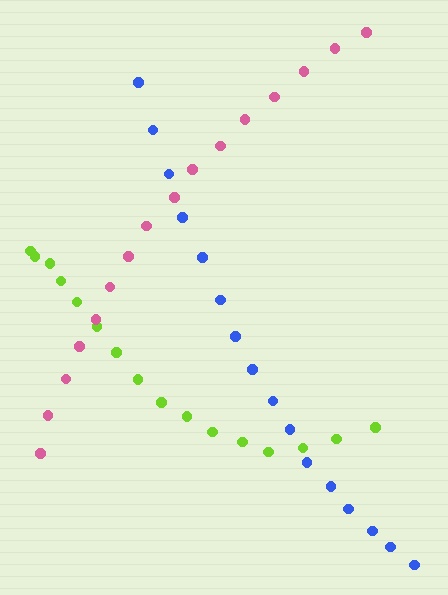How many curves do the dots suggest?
There are 3 distinct paths.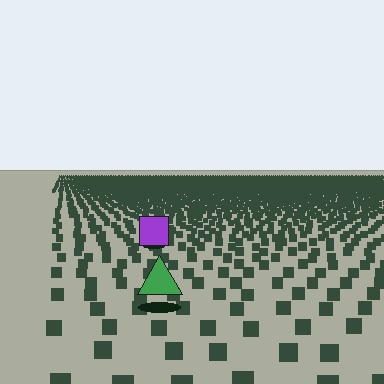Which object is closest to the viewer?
The green triangle is closest. The texture marks near it are larger and more spread out.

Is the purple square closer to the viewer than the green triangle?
No. The green triangle is closer — you can tell from the texture gradient: the ground texture is coarser near it.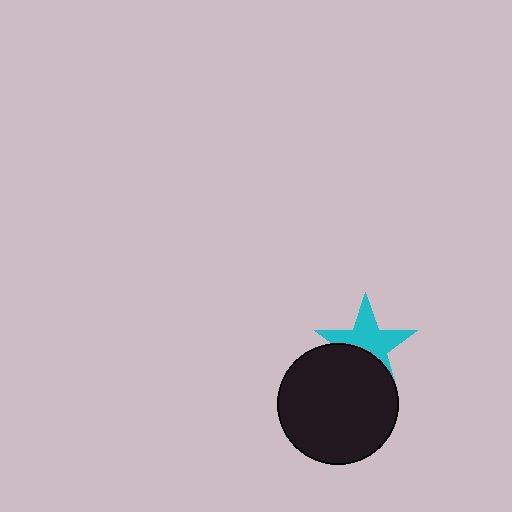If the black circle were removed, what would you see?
You would see the complete cyan star.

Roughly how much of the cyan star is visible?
About half of it is visible (roughly 61%).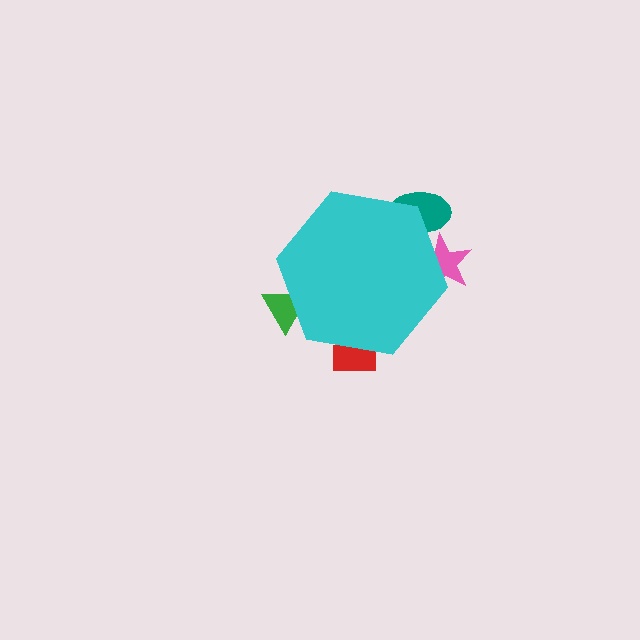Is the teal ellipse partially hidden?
Yes, the teal ellipse is partially hidden behind the cyan hexagon.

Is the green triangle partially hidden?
Yes, the green triangle is partially hidden behind the cyan hexagon.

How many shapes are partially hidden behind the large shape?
4 shapes are partially hidden.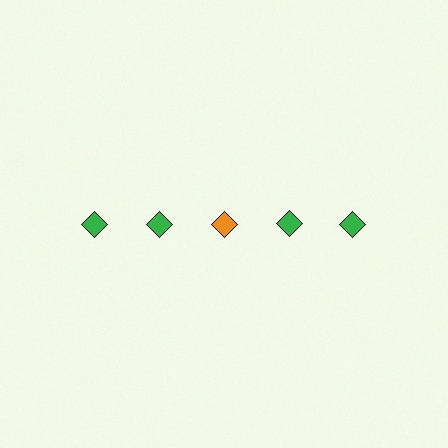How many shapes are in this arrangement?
There are 5 shapes arranged in a grid pattern.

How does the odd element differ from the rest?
It has a different color: orange instead of green.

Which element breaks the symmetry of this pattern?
The orange diamond in the top row, center column breaks the symmetry. All other shapes are green diamonds.